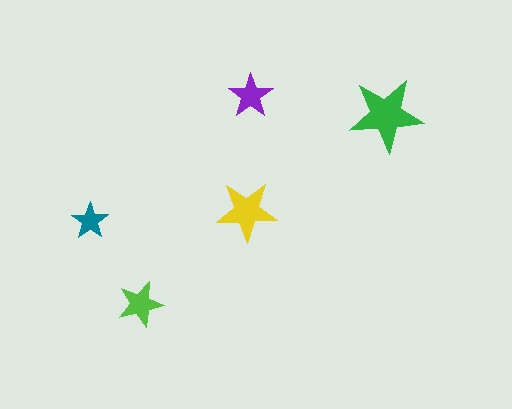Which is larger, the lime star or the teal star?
The lime one.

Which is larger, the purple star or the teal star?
The purple one.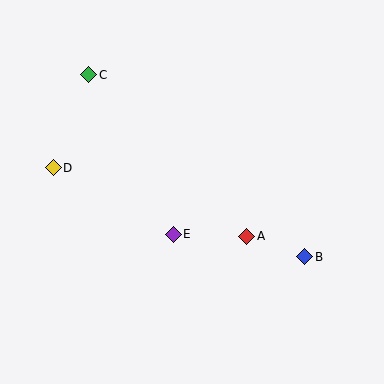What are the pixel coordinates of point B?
Point B is at (305, 257).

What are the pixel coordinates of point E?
Point E is at (173, 234).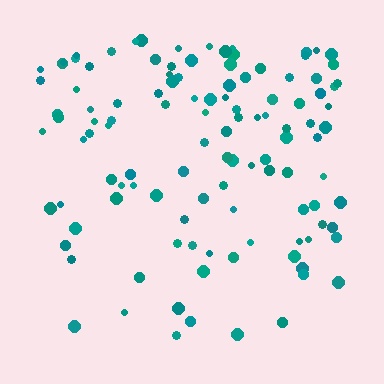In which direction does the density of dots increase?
From bottom to top, with the top side densest.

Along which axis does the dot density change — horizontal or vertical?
Vertical.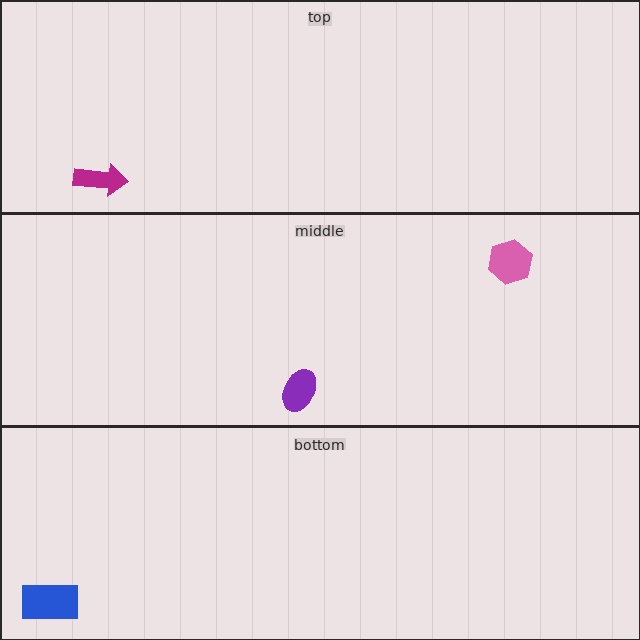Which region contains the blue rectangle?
The bottom region.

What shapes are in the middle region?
The pink hexagon, the purple ellipse.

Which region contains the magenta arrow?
The top region.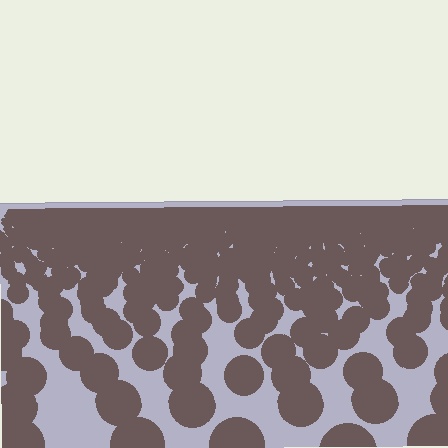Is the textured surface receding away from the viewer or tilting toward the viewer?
The surface is receding away from the viewer. Texture elements get smaller and denser toward the top.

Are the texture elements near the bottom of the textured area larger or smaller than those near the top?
Larger. Near the bottom, elements are closer to the viewer and appear at a bigger on-screen size.